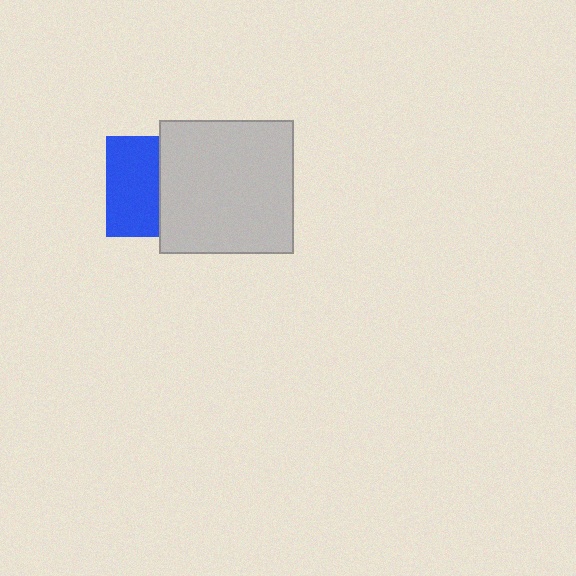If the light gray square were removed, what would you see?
You would see the complete blue square.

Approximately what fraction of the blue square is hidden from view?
Roughly 47% of the blue square is hidden behind the light gray square.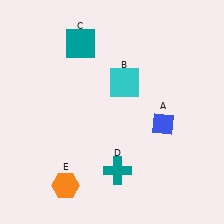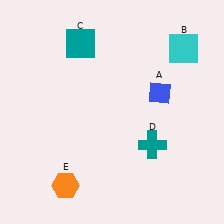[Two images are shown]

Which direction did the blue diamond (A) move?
The blue diamond (A) moved up.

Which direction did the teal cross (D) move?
The teal cross (D) moved right.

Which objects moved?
The objects that moved are: the blue diamond (A), the cyan square (B), the teal cross (D).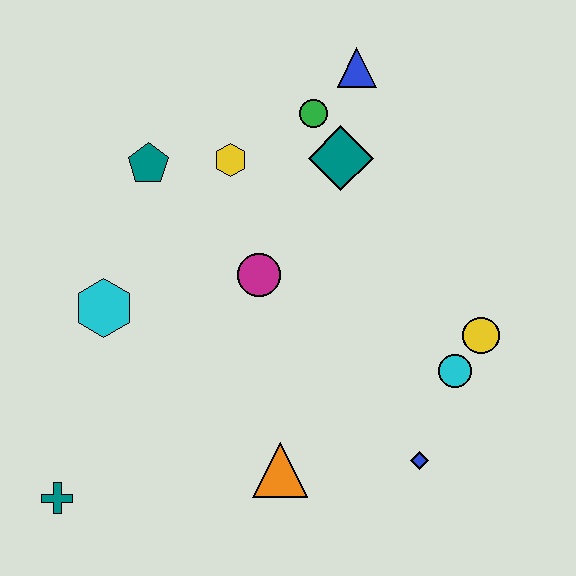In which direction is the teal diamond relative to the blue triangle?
The teal diamond is below the blue triangle.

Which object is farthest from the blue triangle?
The teal cross is farthest from the blue triangle.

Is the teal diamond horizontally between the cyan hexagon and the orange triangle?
No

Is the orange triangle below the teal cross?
No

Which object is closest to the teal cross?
The cyan hexagon is closest to the teal cross.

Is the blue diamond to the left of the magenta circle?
No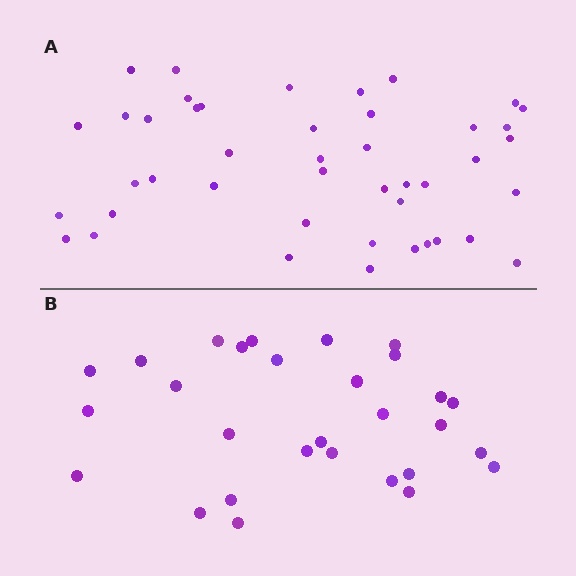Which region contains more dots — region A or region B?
Region A (the top region) has more dots.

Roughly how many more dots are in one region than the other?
Region A has approximately 15 more dots than region B.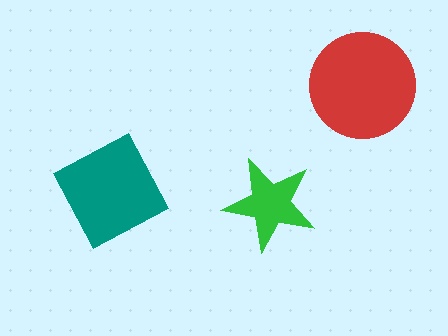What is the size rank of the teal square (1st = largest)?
2nd.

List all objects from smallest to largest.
The green star, the teal square, the red circle.